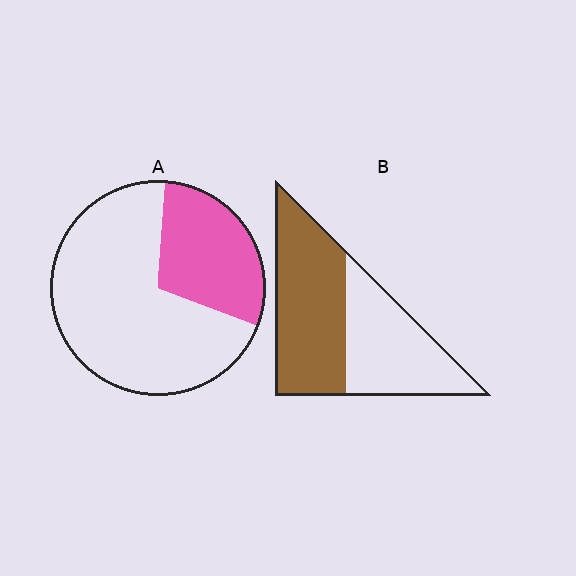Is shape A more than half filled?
No.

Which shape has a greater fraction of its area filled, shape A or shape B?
Shape B.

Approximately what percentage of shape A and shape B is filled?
A is approximately 30% and B is approximately 55%.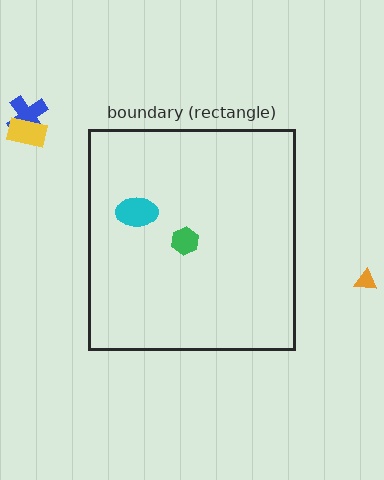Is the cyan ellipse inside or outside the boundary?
Inside.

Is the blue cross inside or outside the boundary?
Outside.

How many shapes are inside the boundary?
2 inside, 3 outside.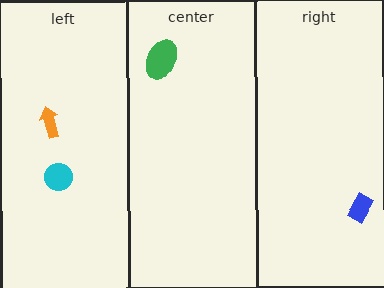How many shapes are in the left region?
2.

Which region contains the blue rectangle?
The right region.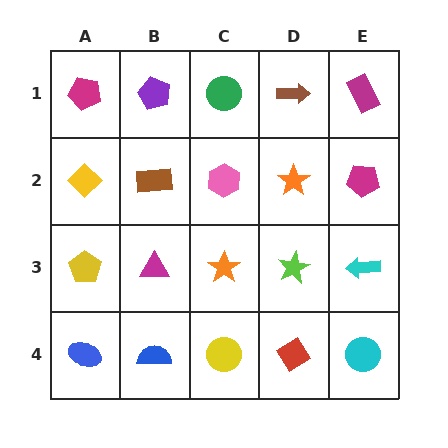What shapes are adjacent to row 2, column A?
A magenta pentagon (row 1, column A), a yellow pentagon (row 3, column A), a brown rectangle (row 2, column B).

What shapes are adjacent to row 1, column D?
An orange star (row 2, column D), a green circle (row 1, column C), a magenta rectangle (row 1, column E).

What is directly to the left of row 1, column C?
A purple pentagon.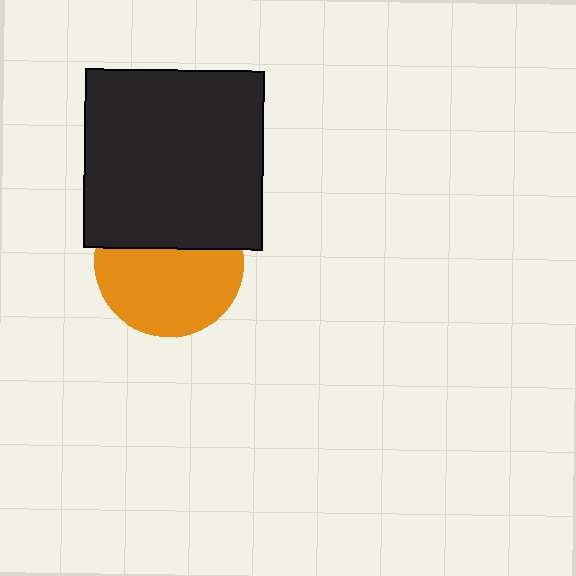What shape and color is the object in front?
The object in front is a black square.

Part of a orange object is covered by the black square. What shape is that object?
It is a circle.